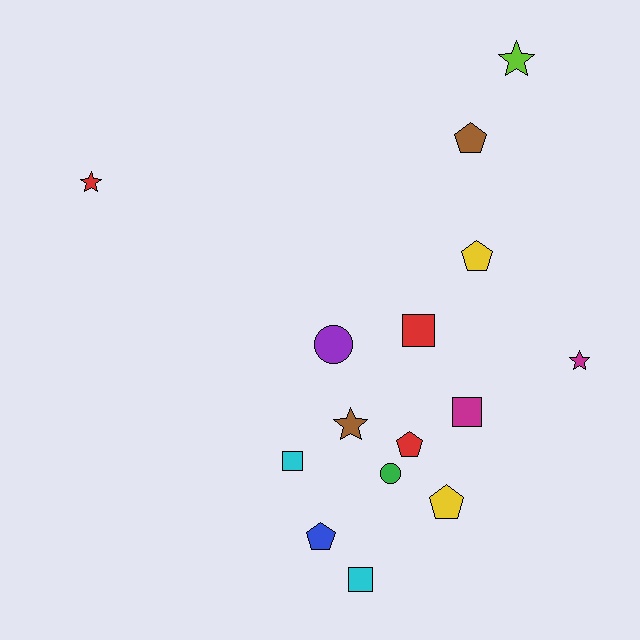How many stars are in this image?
There are 4 stars.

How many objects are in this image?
There are 15 objects.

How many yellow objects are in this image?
There are 2 yellow objects.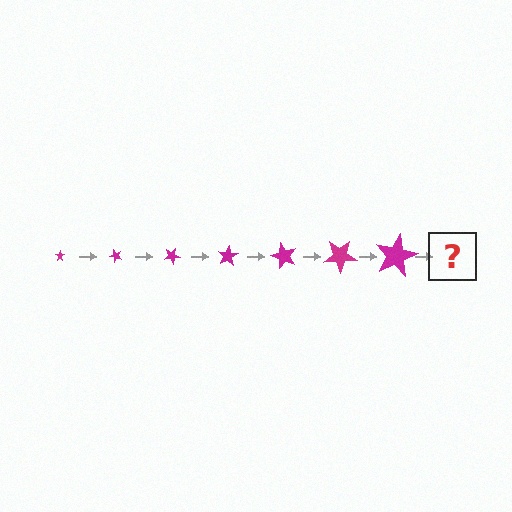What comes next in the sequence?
The next element should be a star, larger than the previous one and rotated 350 degrees from the start.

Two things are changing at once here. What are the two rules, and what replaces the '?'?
The two rules are that the star grows larger each step and it rotates 50 degrees each step. The '?' should be a star, larger than the previous one and rotated 350 degrees from the start.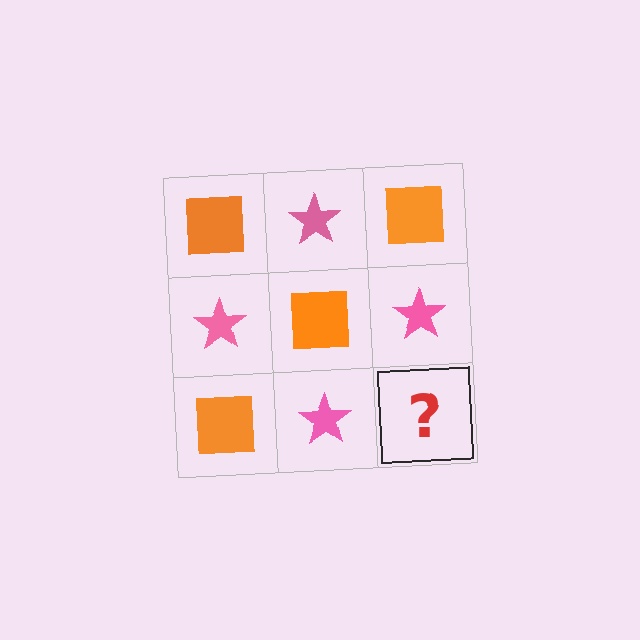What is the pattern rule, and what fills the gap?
The rule is that it alternates orange square and pink star in a checkerboard pattern. The gap should be filled with an orange square.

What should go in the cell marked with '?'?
The missing cell should contain an orange square.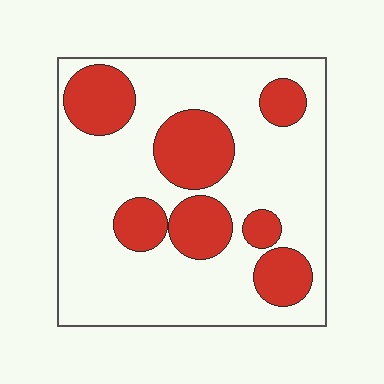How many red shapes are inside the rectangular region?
7.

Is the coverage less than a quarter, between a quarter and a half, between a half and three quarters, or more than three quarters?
Between a quarter and a half.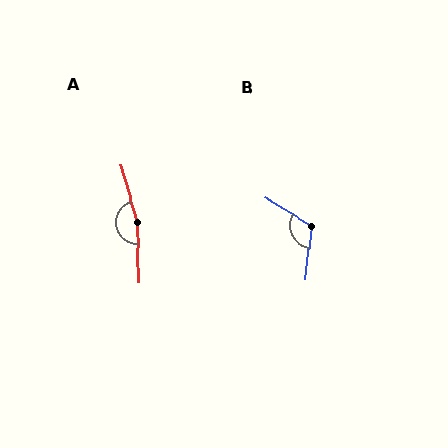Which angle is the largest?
A, at approximately 165 degrees.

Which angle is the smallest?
B, at approximately 115 degrees.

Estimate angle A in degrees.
Approximately 165 degrees.